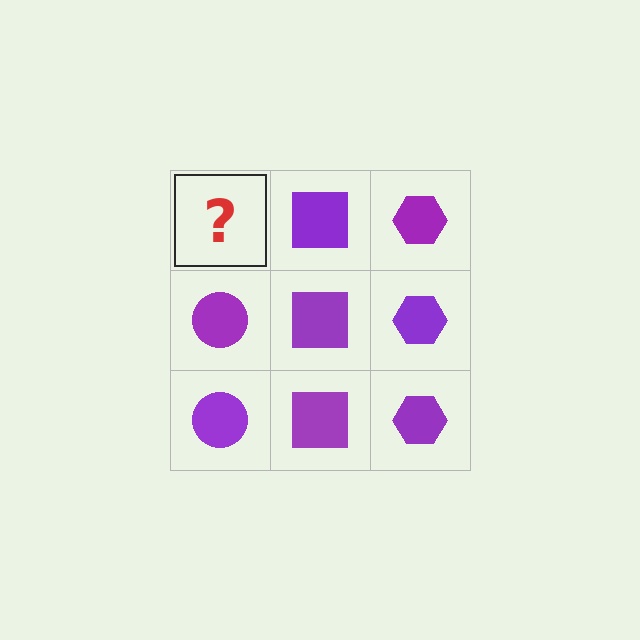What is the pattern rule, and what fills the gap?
The rule is that each column has a consistent shape. The gap should be filled with a purple circle.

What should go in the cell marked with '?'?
The missing cell should contain a purple circle.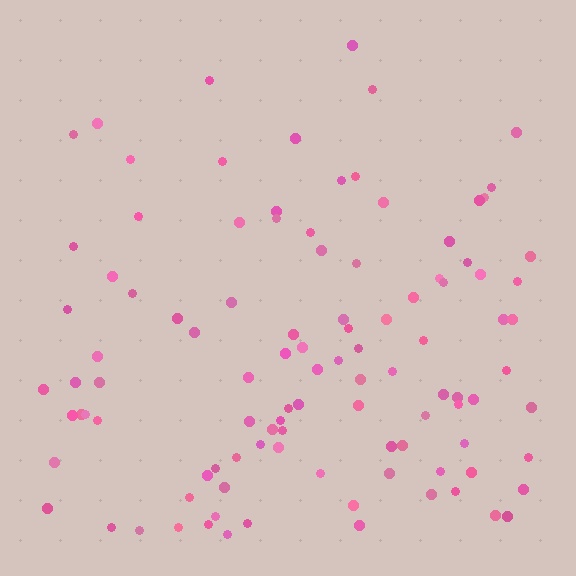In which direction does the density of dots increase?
From top to bottom, with the bottom side densest.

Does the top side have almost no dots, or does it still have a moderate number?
Still a moderate number, just noticeably fewer than the bottom.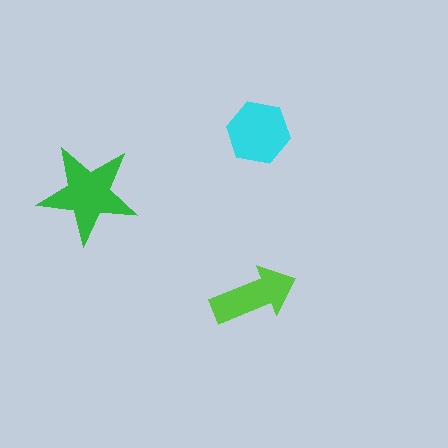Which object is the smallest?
The lime arrow.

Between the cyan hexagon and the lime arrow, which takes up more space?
The cyan hexagon.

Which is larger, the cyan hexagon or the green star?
The green star.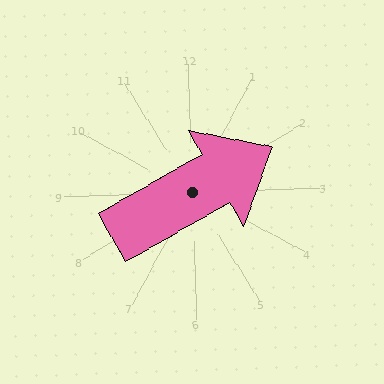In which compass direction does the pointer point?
Northeast.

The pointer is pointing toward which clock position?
Roughly 2 o'clock.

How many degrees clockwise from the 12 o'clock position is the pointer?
Approximately 62 degrees.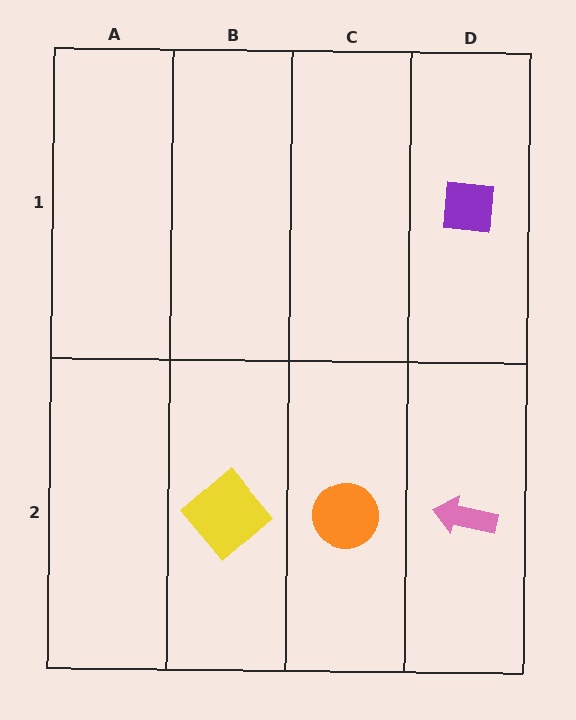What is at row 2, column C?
An orange circle.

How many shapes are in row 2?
3 shapes.